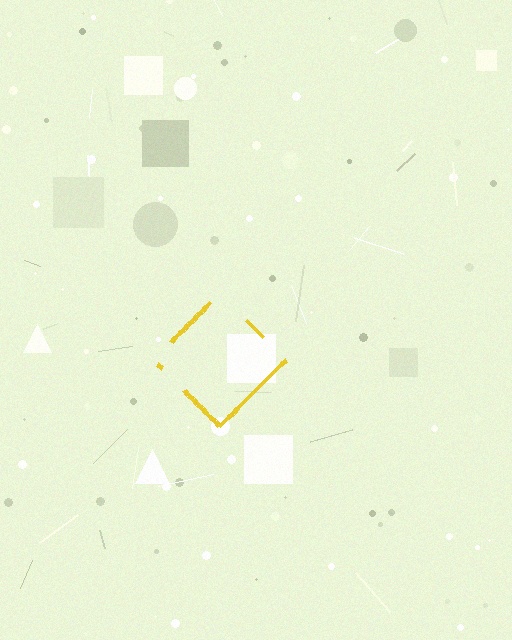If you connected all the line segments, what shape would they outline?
They would outline a diamond.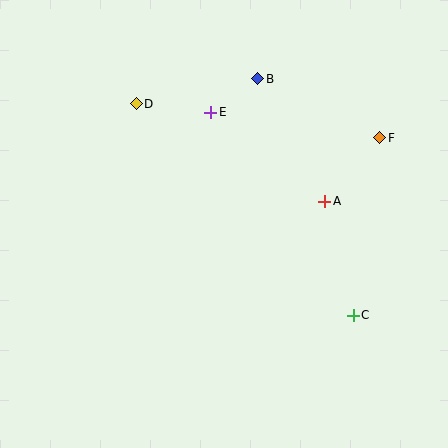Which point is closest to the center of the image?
Point A at (325, 201) is closest to the center.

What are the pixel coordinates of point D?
Point D is at (136, 104).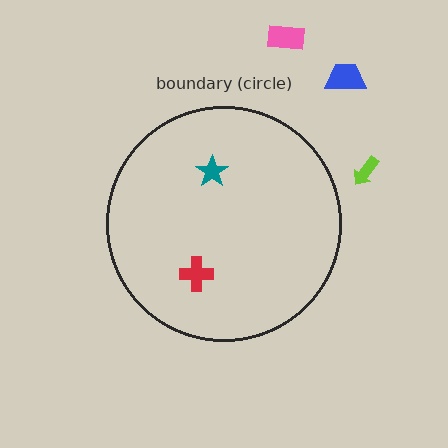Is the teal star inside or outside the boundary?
Inside.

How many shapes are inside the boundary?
2 inside, 3 outside.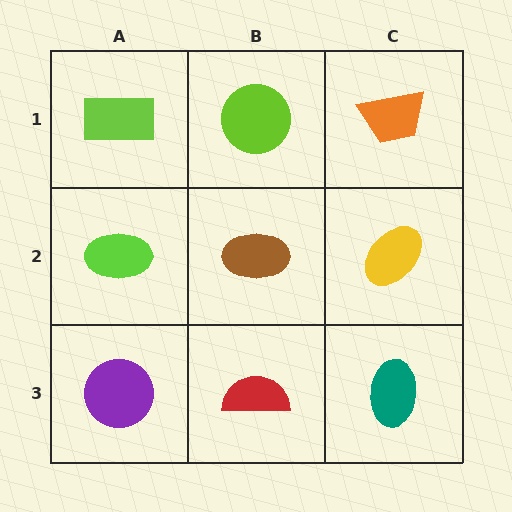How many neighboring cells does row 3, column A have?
2.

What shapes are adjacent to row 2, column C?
An orange trapezoid (row 1, column C), a teal ellipse (row 3, column C), a brown ellipse (row 2, column B).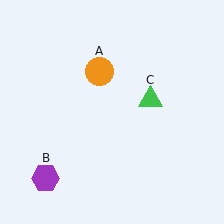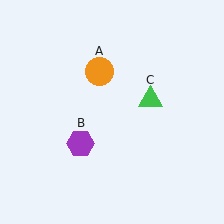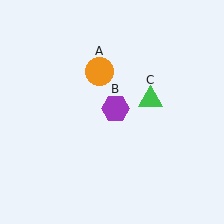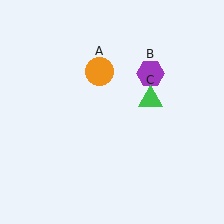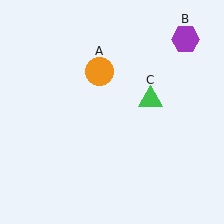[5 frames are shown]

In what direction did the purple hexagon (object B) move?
The purple hexagon (object B) moved up and to the right.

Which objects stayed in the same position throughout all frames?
Orange circle (object A) and green triangle (object C) remained stationary.